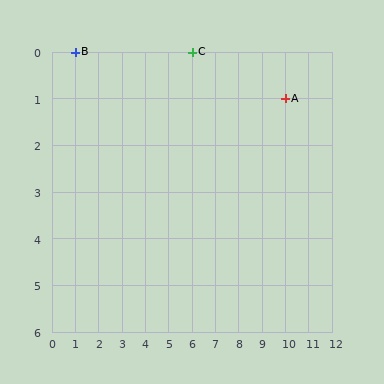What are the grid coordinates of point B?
Point B is at grid coordinates (1, 0).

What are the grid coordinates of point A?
Point A is at grid coordinates (10, 1).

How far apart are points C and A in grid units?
Points C and A are 4 columns and 1 row apart (about 4.1 grid units diagonally).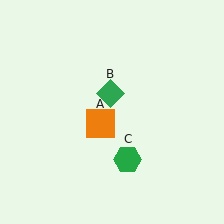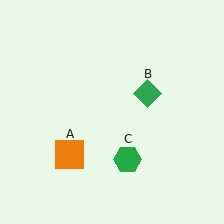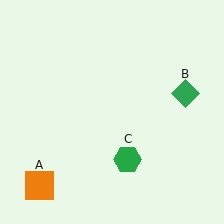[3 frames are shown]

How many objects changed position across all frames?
2 objects changed position: orange square (object A), green diamond (object B).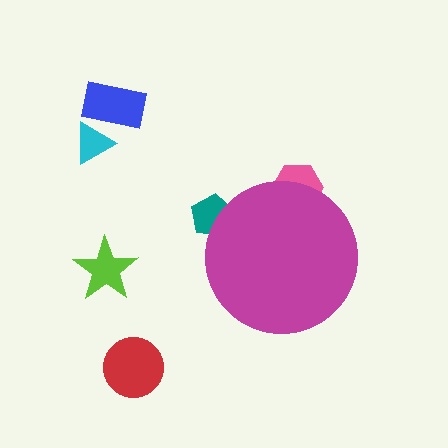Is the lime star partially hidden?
No, the lime star is fully visible.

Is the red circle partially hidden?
No, the red circle is fully visible.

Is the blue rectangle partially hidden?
No, the blue rectangle is fully visible.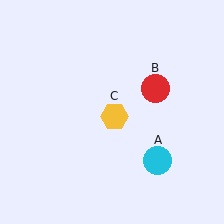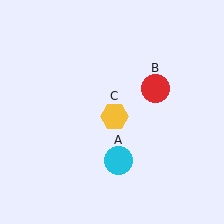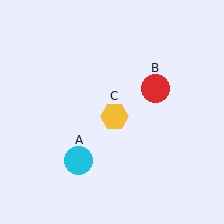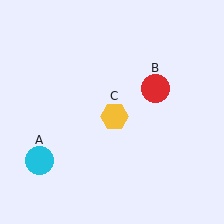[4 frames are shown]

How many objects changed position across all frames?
1 object changed position: cyan circle (object A).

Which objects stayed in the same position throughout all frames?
Red circle (object B) and yellow hexagon (object C) remained stationary.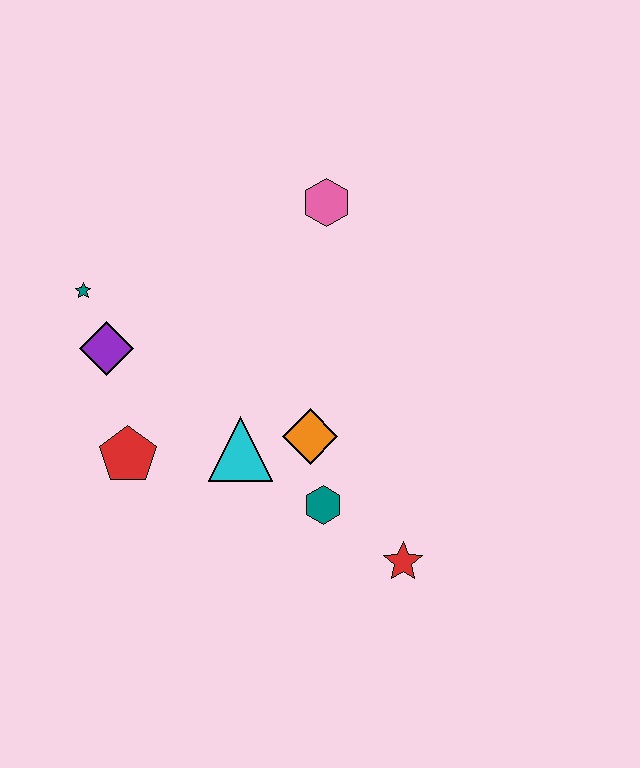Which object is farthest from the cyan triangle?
The pink hexagon is farthest from the cyan triangle.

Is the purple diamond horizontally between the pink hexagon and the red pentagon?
No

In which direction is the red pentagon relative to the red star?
The red pentagon is to the left of the red star.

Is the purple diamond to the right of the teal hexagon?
No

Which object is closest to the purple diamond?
The teal star is closest to the purple diamond.